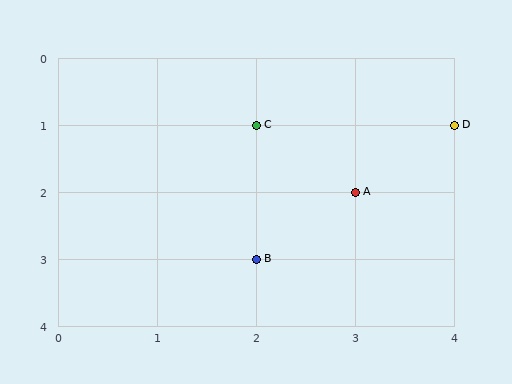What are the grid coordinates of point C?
Point C is at grid coordinates (2, 1).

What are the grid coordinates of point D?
Point D is at grid coordinates (4, 1).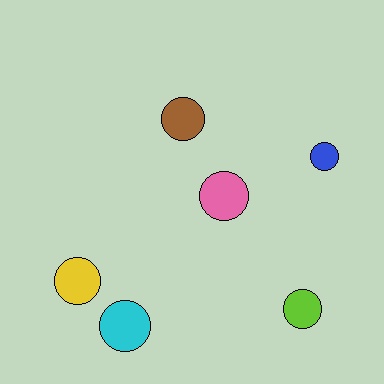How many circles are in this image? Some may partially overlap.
There are 6 circles.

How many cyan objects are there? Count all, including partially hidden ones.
There is 1 cyan object.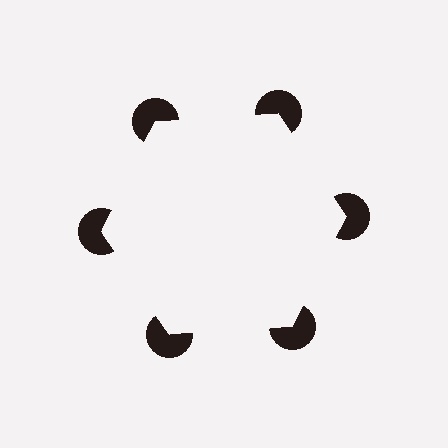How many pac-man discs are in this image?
There are 6 — one at each vertex of the illusory hexagon.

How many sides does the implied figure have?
6 sides.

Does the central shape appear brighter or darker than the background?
It typically appears slightly brighter than the background, even though no actual brightness change is drawn.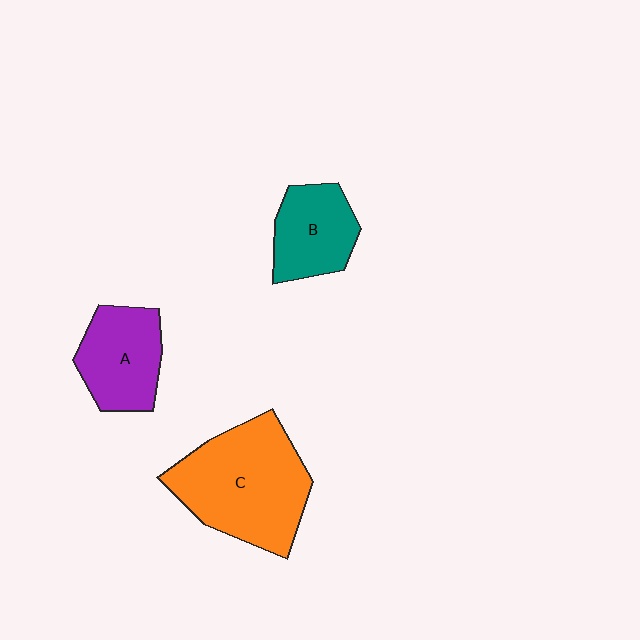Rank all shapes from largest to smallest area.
From largest to smallest: C (orange), A (purple), B (teal).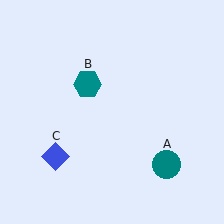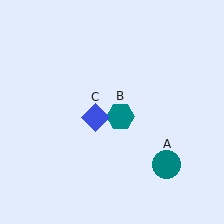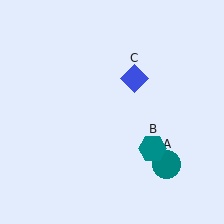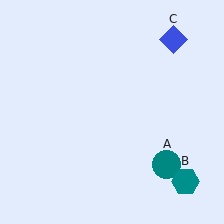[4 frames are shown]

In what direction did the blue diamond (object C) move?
The blue diamond (object C) moved up and to the right.